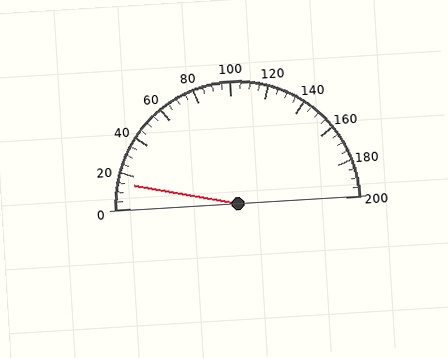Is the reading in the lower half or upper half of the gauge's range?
The reading is in the lower half of the range (0 to 200).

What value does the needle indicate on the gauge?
The needle indicates approximately 15.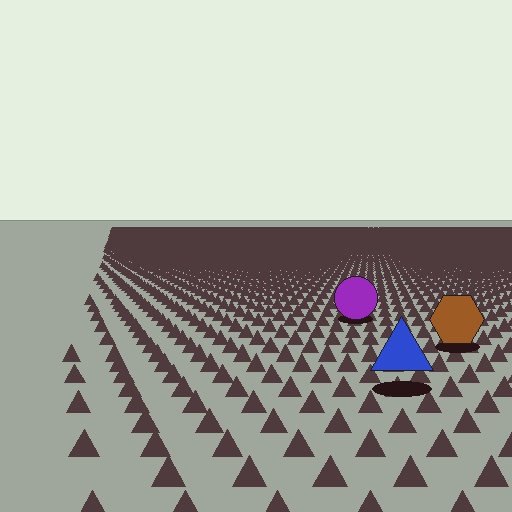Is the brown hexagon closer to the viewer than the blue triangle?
No. The blue triangle is closer — you can tell from the texture gradient: the ground texture is coarser near it.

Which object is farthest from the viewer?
The purple circle is farthest from the viewer. It appears smaller and the ground texture around it is denser.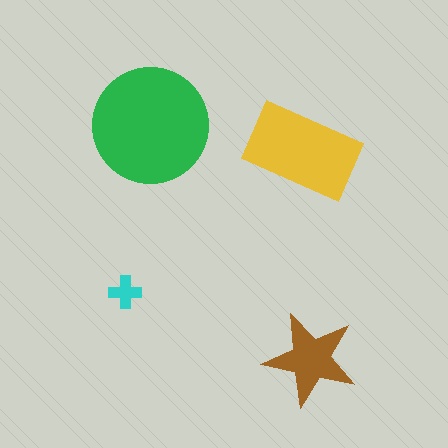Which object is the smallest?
The cyan cross.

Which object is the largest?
The green circle.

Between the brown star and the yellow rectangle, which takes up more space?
The yellow rectangle.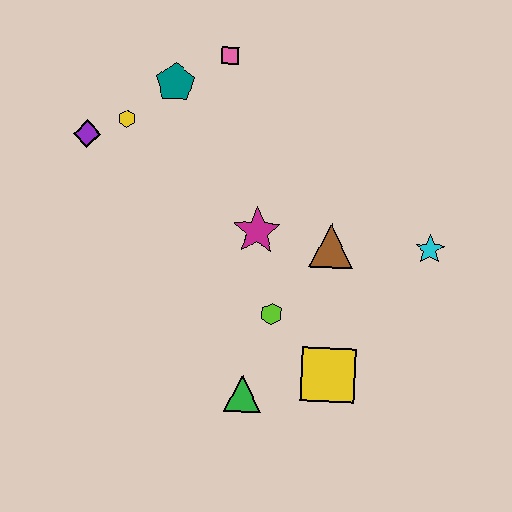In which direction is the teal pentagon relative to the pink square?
The teal pentagon is to the left of the pink square.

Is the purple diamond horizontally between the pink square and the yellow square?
No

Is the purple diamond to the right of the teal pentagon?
No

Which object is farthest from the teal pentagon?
The yellow square is farthest from the teal pentagon.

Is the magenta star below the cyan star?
No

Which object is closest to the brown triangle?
The magenta star is closest to the brown triangle.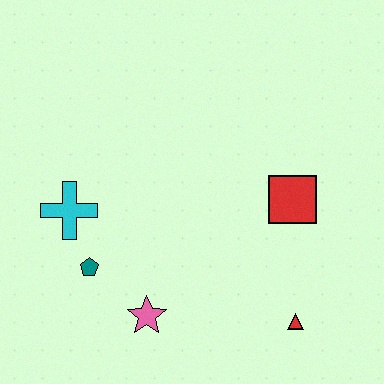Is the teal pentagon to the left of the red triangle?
Yes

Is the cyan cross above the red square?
No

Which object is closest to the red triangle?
The red square is closest to the red triangle.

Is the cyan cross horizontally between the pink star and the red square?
No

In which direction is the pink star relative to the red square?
The pink star is to the left of the red square.